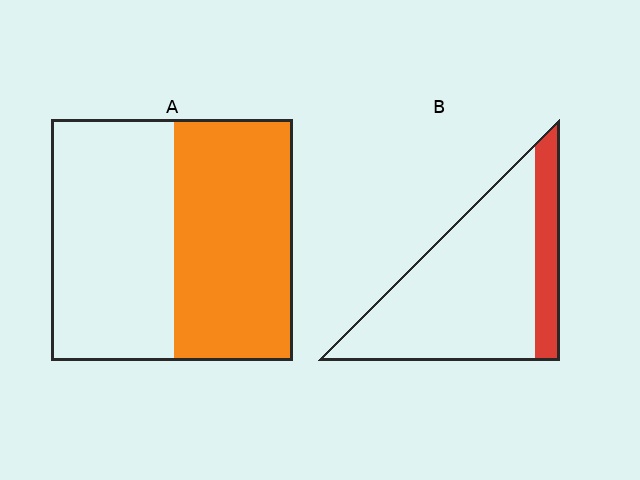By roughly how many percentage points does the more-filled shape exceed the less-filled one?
By roughly 30 percentage points (A over B).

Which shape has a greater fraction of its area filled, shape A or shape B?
Shape A.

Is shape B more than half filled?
No.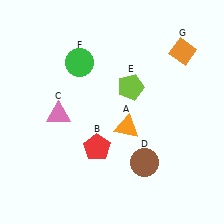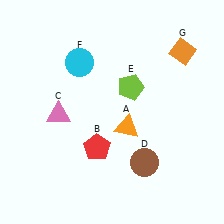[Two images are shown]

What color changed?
The circle (F) changed from green in Image 1 to cyan in Image 2.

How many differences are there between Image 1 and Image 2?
There is 1 difference between the two images.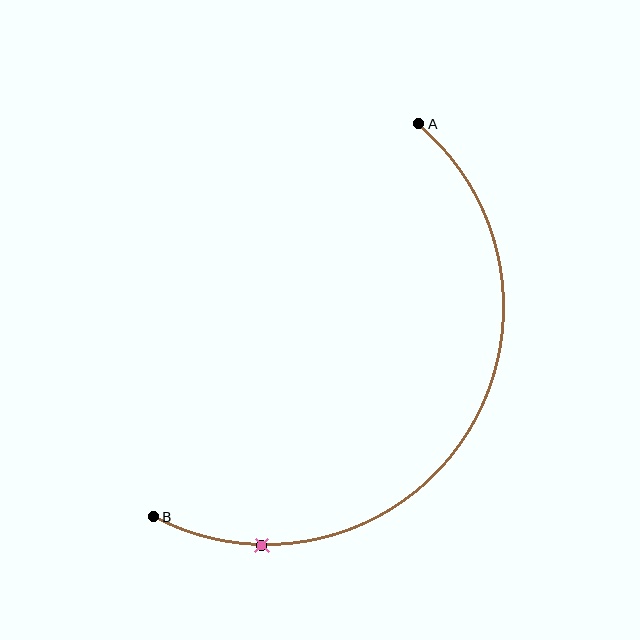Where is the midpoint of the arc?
The arc midpoint is the point on the curve farthest from the straight line joining A and B. It sits below and to the right of that line.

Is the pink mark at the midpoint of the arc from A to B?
No. The pink mark lies on the arc but is closer to endpoint B. The arc midpoint would be at the point on the curve equidistant along the arc from both A and B.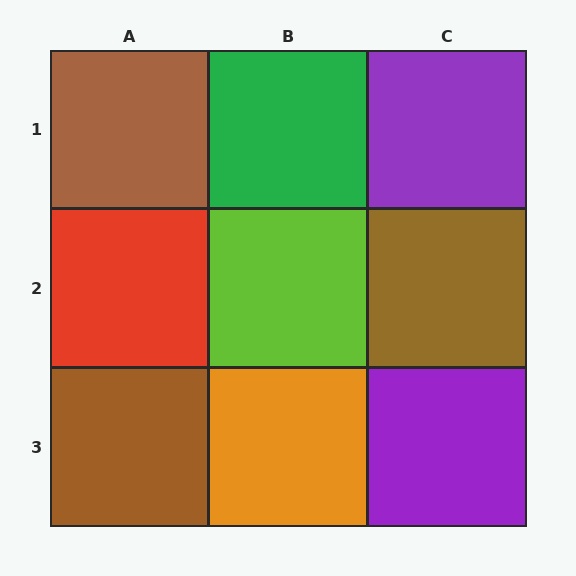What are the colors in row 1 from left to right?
Brown, green, purple.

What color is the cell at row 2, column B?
Lime.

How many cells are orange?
1 cell is orange.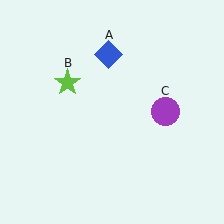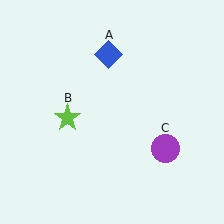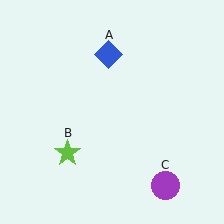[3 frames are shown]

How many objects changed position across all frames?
2 objects changed position: lime star (object B), purple circle (object C).